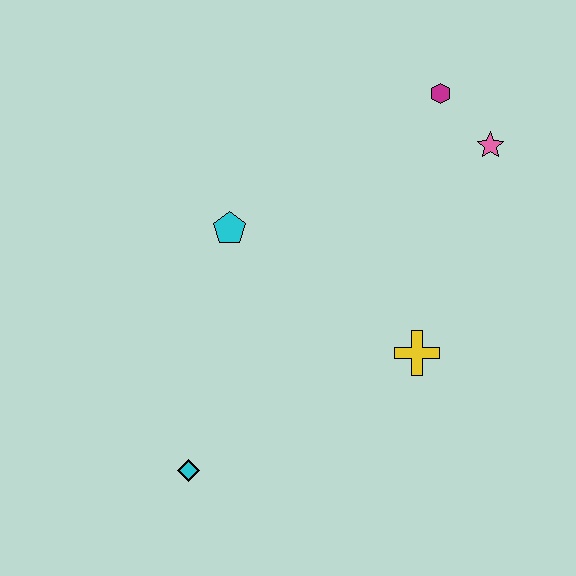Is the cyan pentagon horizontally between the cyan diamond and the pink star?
Yes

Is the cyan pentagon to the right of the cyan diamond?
Yes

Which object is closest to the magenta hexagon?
The pink star is closest to the magenta hexagon.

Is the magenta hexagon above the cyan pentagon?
Yes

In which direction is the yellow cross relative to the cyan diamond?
The yellow cross is to the right of the cyan diamond.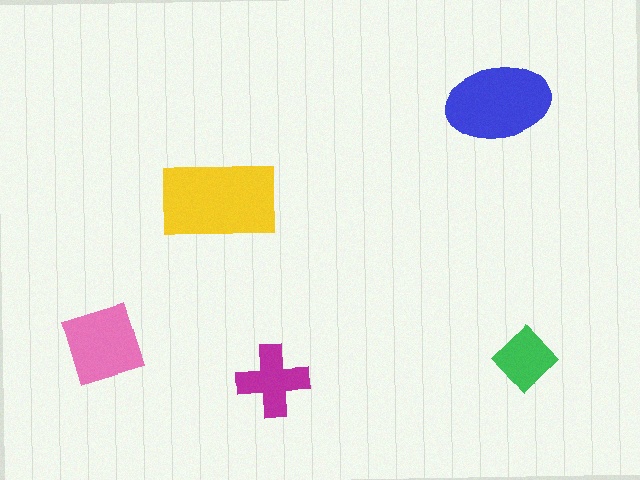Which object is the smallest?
The green diamond.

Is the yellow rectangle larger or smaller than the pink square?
Larger.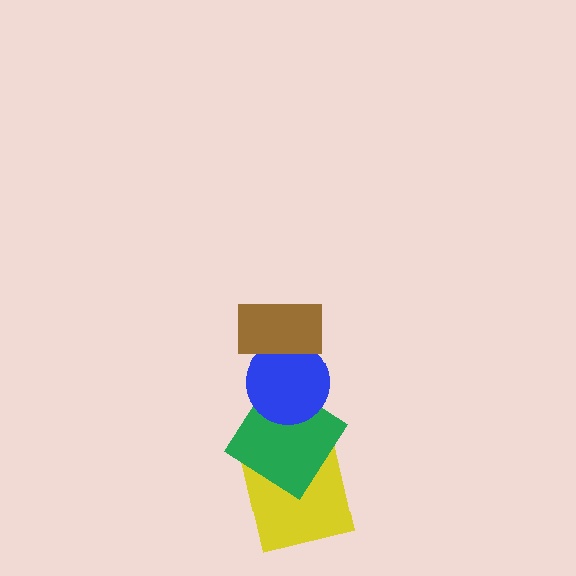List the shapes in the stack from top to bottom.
From top to bottom: the brown rectangle, the blue circle, the green diamond, the yellow square.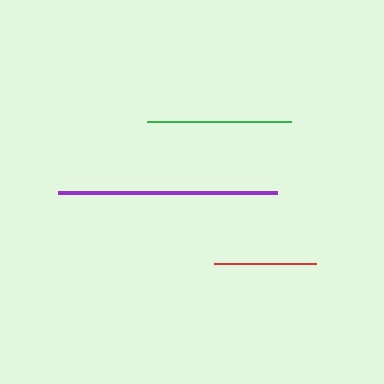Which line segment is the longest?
The purple line is the longest at approximately 219 pixels.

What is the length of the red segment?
The red segment is approximately 102 pixels long.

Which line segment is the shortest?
The red line is the shortest at approximately 102 pixels.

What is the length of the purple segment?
The purple segment is approximately 219 pixels long.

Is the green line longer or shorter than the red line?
The green line is longer than the red line.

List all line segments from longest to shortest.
From longest to shortest: purple, green, red.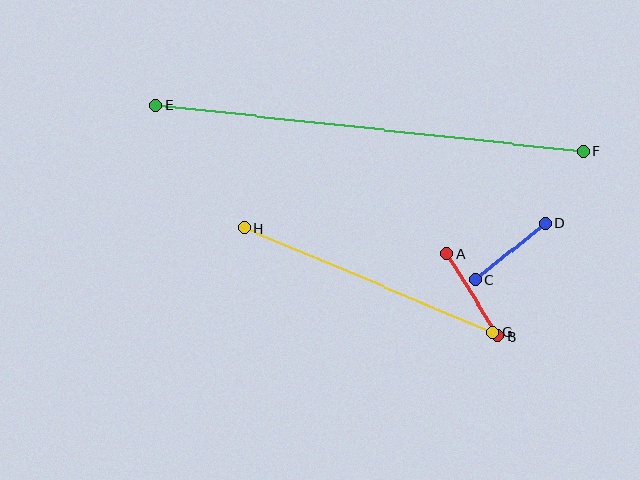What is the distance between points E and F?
The distance is approximately 429 pixels.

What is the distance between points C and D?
The distance is approximately 90 pixels.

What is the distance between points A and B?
The distance is approximately 97 pixels.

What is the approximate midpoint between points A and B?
The midpoint is at approximately (472, 295) pixels.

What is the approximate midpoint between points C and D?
The midpoint is at approximately (510, 251) pixels.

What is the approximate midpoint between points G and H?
The midpoint is at approximately (369, 280) pixels.